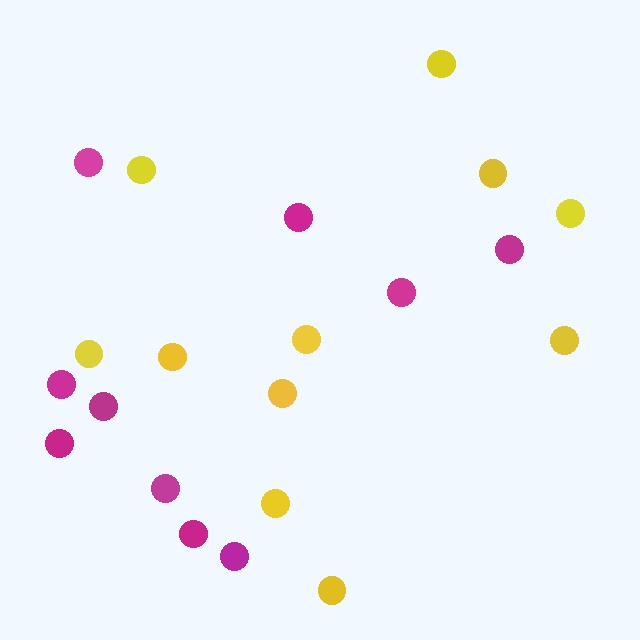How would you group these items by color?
There are 2 groups: one group of yellow circles (11) and one group of magenta circles (10).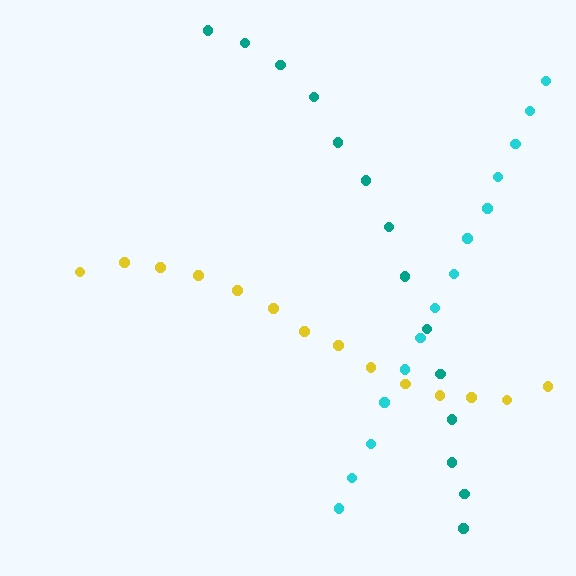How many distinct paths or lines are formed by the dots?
There are 3 distinct paths.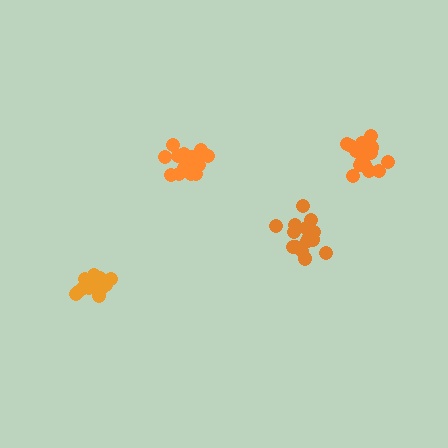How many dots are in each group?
Group 1: 18 dots, Group 2: 17 dots, Group 3: 14 dots, Group 4: 20 dots (69 total).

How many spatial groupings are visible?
There are 4 spatial groupings.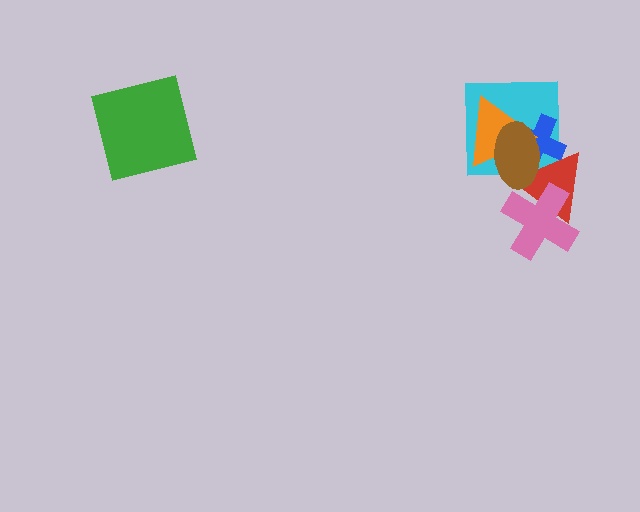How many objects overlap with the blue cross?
4 objects overlap with the blue cross.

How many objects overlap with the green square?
0 objects overlap with the green square.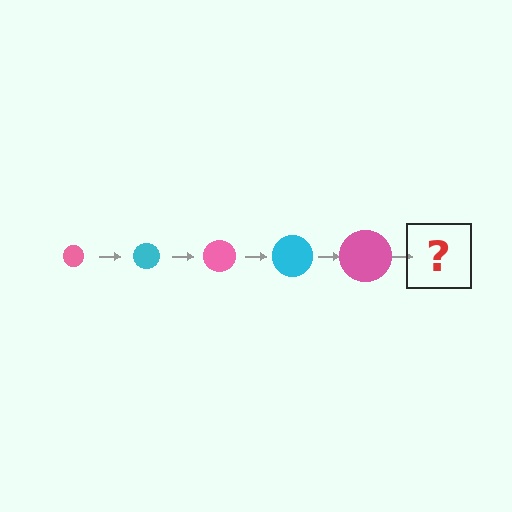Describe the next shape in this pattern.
It should be a cyan circle, larger than the previous one.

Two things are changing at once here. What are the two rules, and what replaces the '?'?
The two rules are that the circle grows larger each step and the color cycles through pink and cyan. The '?' should be a cyan circle, larger than the previous one.